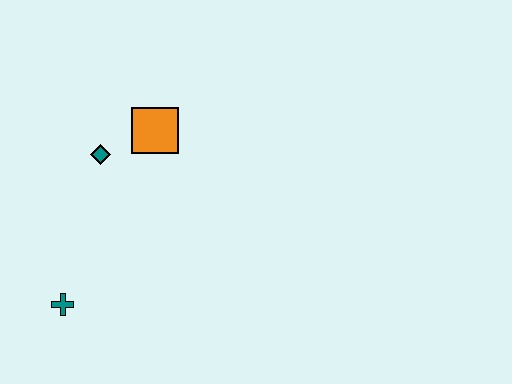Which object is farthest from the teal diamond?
The teal cross is farthest from the teal diamond.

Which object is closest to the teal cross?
The teal diamond is closest to the teal cross.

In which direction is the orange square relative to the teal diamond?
The orange square is to the right of the teal diamond.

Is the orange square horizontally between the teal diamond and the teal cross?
No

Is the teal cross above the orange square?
No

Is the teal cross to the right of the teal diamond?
No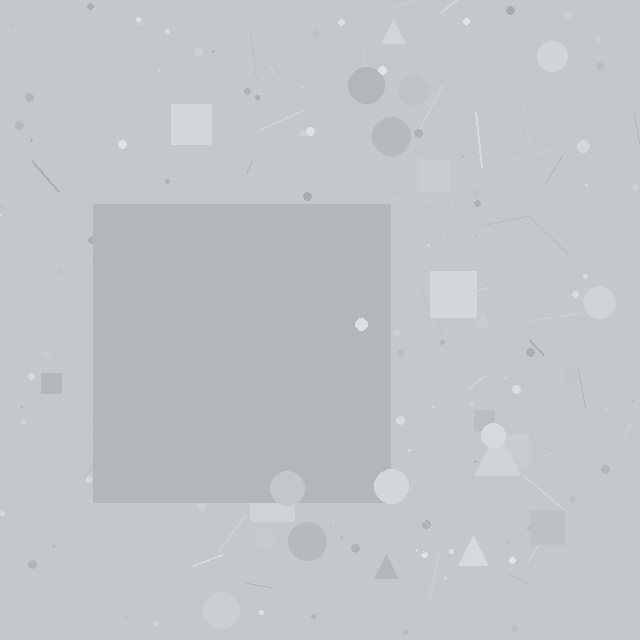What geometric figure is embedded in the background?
A square is embedded in the background.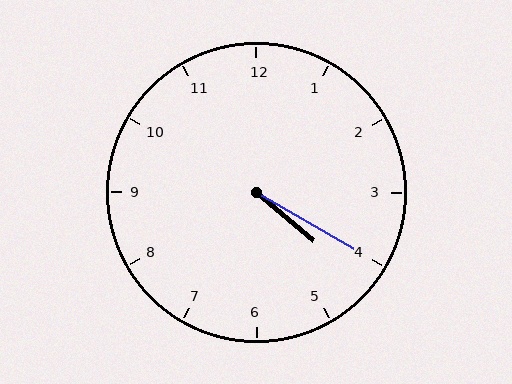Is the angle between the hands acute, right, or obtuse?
It is acute.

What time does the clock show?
4:20.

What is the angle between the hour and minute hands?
Approximately 10 degrees.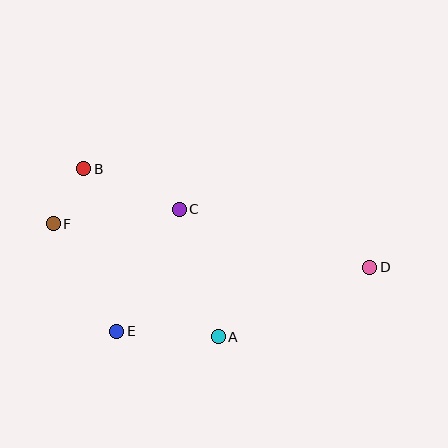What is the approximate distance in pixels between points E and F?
The distance between E and F is approximately 125 pixels.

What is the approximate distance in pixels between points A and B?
The distance between A and B is approximately 215 pixels.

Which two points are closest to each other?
Points B and F are closest to each other.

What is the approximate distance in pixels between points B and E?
The distance between B and E is approximately 166 pixels.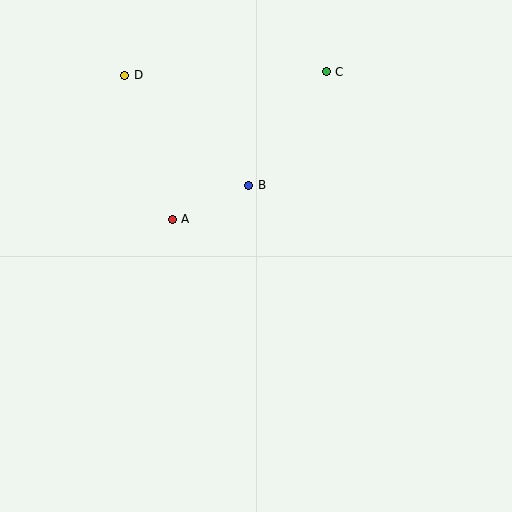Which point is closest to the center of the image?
Point B at (249, 185) is closest to the center.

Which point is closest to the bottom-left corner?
Point A is closest to the bottom-left corner.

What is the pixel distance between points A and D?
The distance between A and D is 151 pixels.